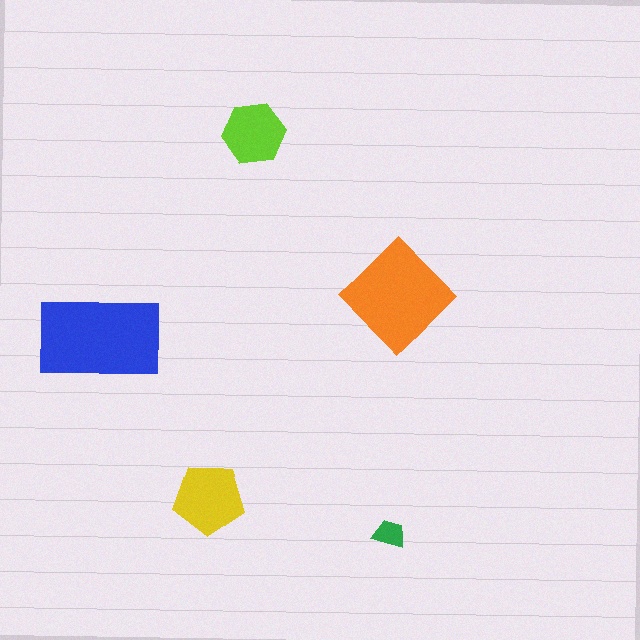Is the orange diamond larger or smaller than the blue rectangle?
Smaller.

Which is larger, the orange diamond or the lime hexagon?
The orange diamond.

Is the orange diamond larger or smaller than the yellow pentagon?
Larger.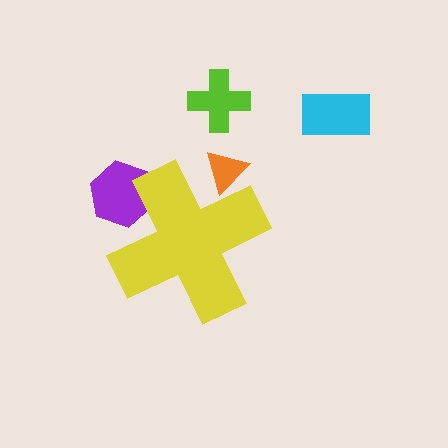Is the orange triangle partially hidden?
Yes, the orange triangle is partially hidden behind the yellow cross.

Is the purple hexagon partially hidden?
Yes, the purple hexagon is partially hidden behind the yellow cross.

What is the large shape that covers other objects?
A yellow cross.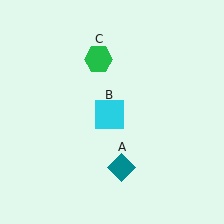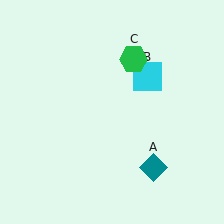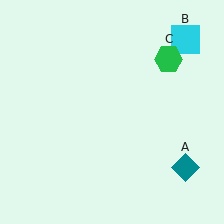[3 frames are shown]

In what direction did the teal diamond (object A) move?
The teal diamond (object A) moved right.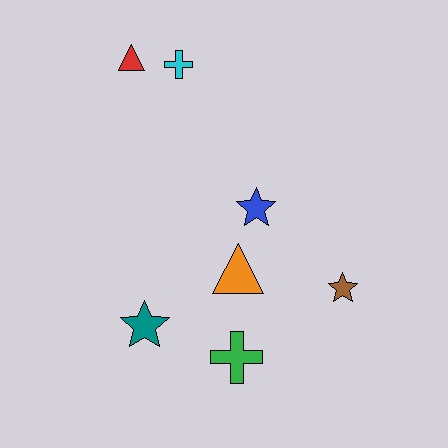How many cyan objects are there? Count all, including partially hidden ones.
There is 1 cyan object.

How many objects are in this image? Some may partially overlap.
There are 7 objects.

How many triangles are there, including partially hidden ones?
There are 2 triangles.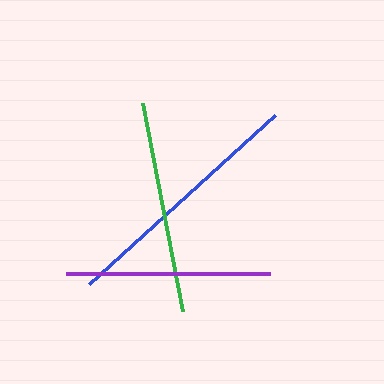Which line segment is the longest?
The blue line is the longest at approximately 251 pixels.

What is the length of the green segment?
The green segment is approximately 211 pixels long.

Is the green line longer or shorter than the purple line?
The green line is longer than the purple line.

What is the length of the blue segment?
The blue segment is approximately 251 pixels long.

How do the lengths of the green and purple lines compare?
The green and purple lines are approximately the same length.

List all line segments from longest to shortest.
From longest to shortest: blue, green, purple.